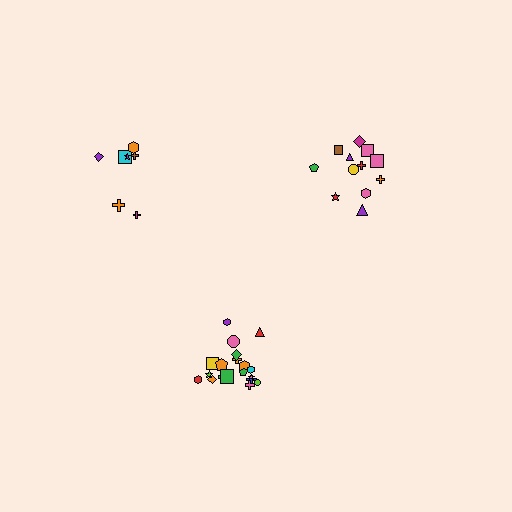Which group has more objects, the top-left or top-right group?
The top-right group.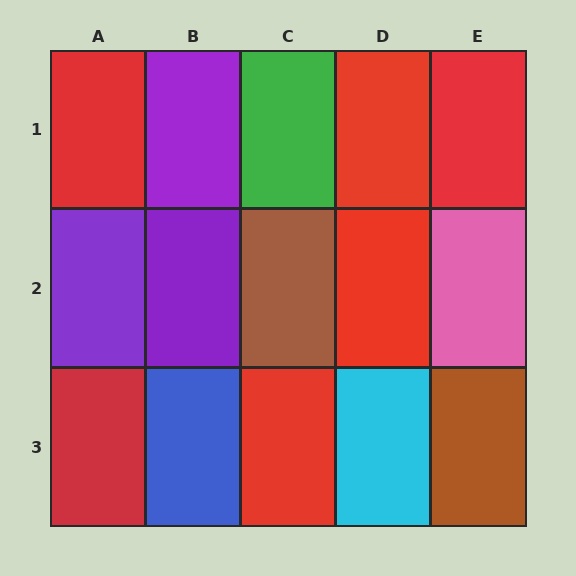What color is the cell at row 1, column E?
Red.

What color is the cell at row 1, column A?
Red.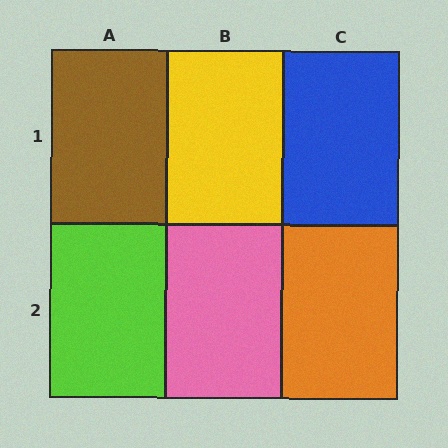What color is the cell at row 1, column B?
Yellow.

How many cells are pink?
1 cell is pink.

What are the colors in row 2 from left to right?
Lime, pink, orange.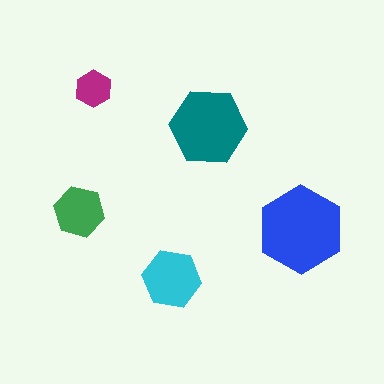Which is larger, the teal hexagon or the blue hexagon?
The blue one.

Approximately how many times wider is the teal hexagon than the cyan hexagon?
About 1.5 times wider.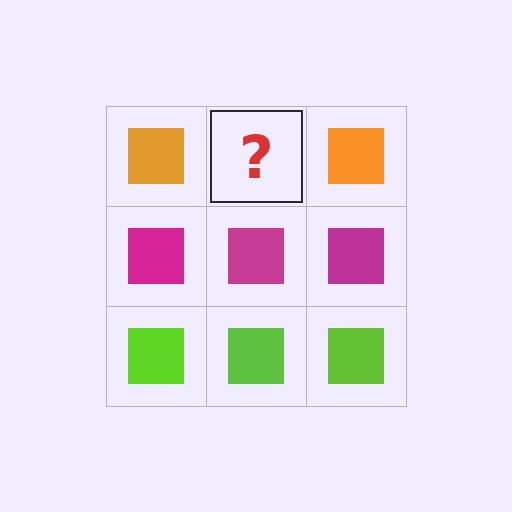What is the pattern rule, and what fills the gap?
The rule is that each row has a consistent color. The gap should be filled with an orange square.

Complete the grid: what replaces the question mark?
The question mark should be replaced with an orange square.